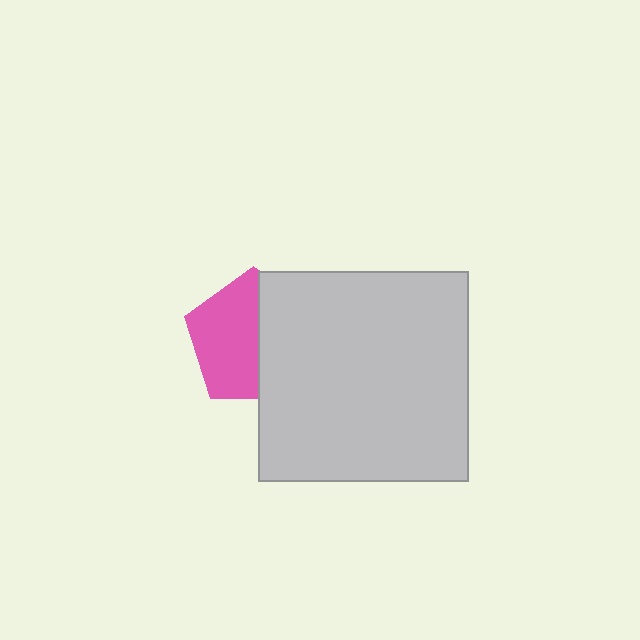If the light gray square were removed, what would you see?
You would see the complete pink pentagon.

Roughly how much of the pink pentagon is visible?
About half of it is visible (roughly 54%).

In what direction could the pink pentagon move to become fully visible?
The pink pentagon could move left. That would shift it out from behind the light gray square entirely.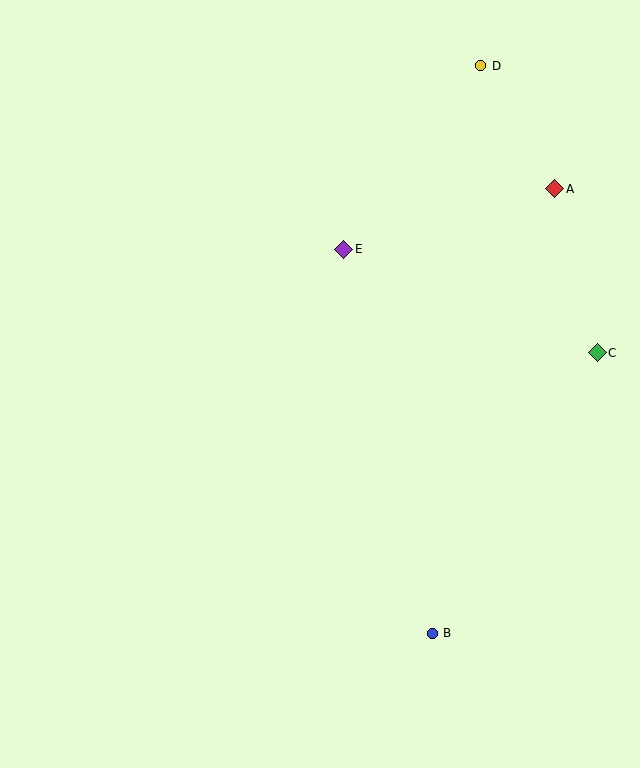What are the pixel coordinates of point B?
Point B is at (432, 633).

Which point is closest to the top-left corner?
Point E is closest to the top-left corner.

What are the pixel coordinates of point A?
Point A is at (555, 189).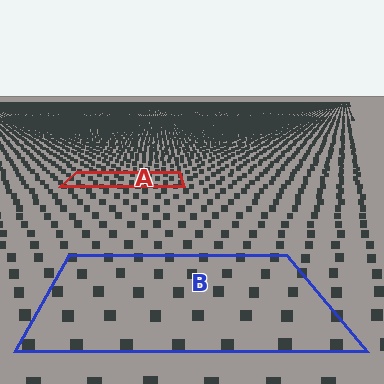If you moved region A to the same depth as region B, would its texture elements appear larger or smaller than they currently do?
They would appear larger. At a closer depth, the same texture elements are projected at a bigger on-screen size.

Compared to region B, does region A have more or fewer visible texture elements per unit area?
Region A has more texture elements per unit area — they are packed more densely because it is farther away.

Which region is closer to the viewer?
Region B is closer. The texture elements there are larger and more spread out.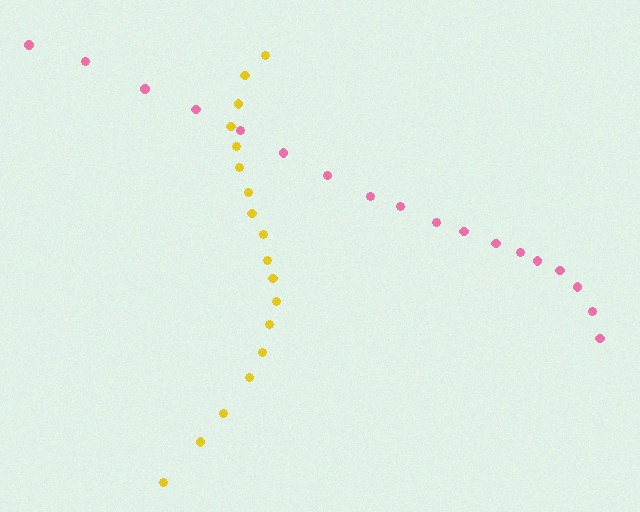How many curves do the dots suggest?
There are 2 distinct paths.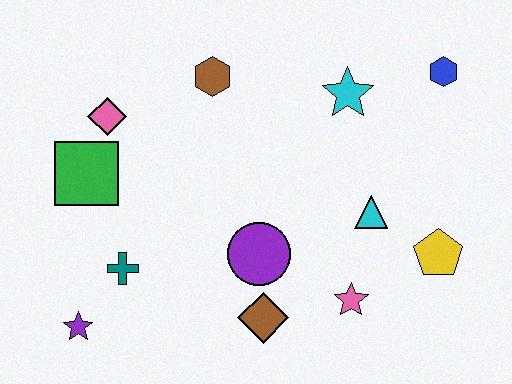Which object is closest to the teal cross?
The purple star is closest to the teal cross.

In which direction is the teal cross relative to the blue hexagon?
The teal cross is to the left of the blue hexagon.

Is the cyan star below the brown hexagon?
Yes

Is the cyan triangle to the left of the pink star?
No